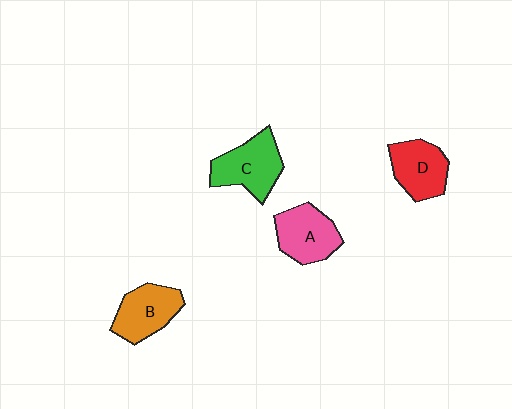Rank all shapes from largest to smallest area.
From largest to smallest: C (green), A (pink), B (orange), D (red).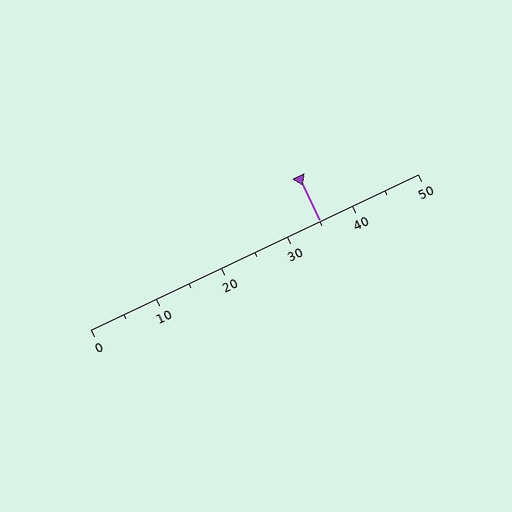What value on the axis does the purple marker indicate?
The marker indicates approximately 35.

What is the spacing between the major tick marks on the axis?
The major ticks are spaced 10 apart.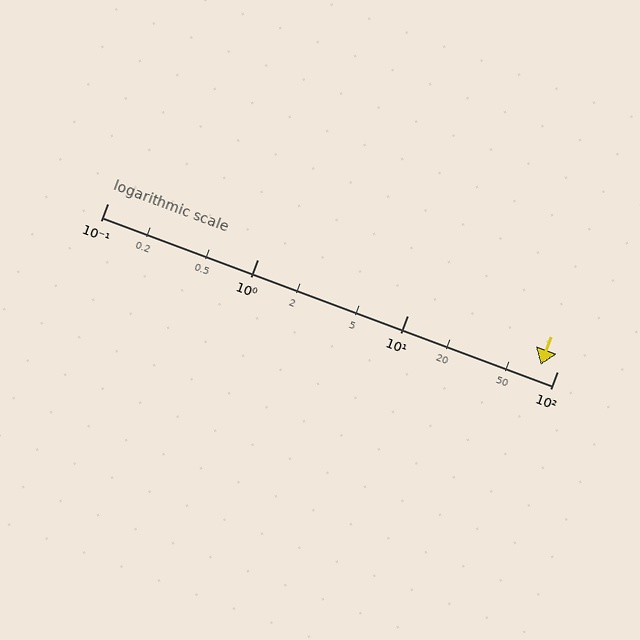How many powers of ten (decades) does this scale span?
The scale spans 3 decades, from 0.1 to 100.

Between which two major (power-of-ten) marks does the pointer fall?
The pointer is between 10 and 100.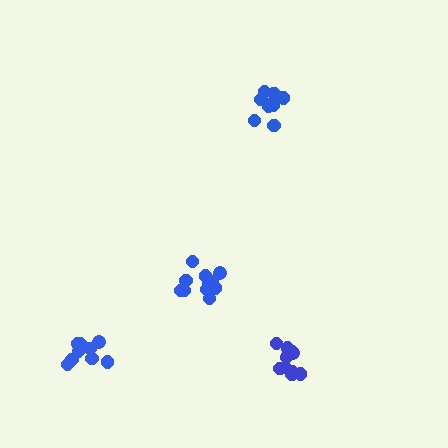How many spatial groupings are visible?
There are 4 spatial groupings.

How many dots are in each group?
Group 1: 9 dots, Group 2: 11 dots, Group 3: 11 dots, Group 4: 10 dots (41 total).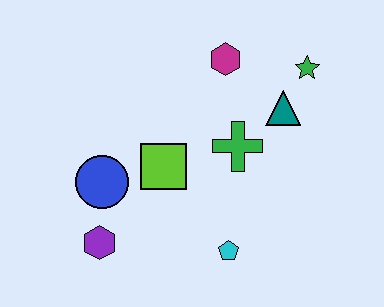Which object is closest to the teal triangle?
The green star is closest to the teal triangle.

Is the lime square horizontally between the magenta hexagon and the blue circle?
Yes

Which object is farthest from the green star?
The purple hexagon is farthest from the green star.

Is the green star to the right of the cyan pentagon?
Yes